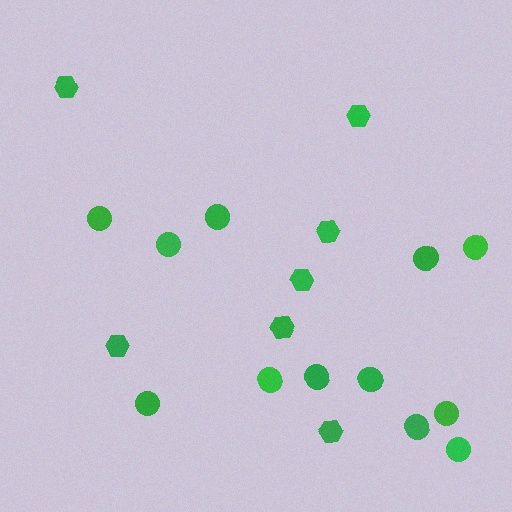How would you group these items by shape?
There are 2 groups: one group of hexagons (7) and one group of circles (12).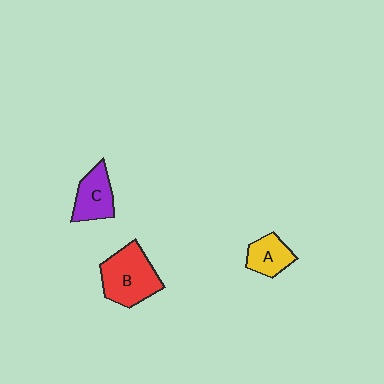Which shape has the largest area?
Shape B (red).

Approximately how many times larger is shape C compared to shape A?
Approximately 1.2 times.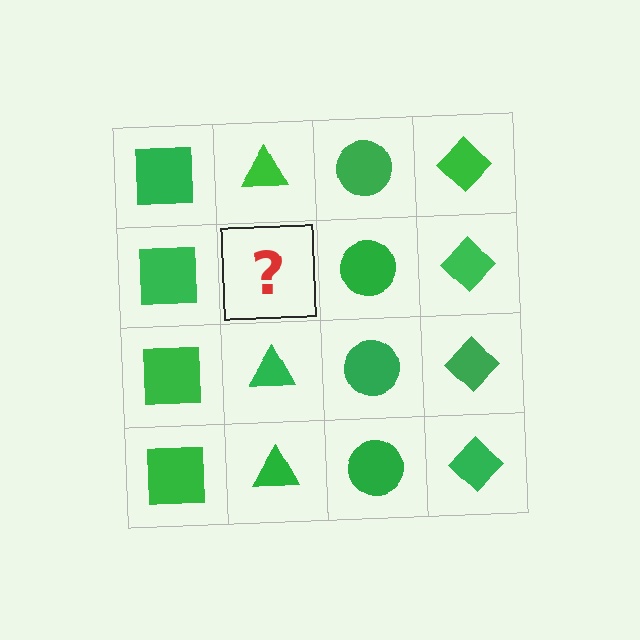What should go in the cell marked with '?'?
The missing cell should contain a green triangle.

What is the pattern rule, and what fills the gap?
The rule is that each column has a consistent shape. The gap should be filled with a green triangle.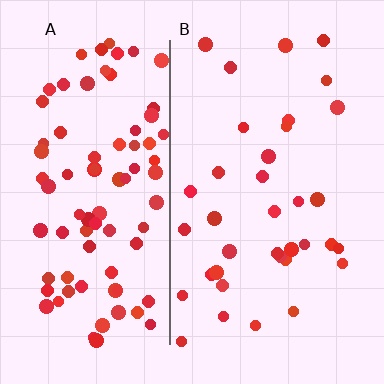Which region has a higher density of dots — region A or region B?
A (the left).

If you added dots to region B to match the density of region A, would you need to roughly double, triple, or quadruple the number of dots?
Approximately double.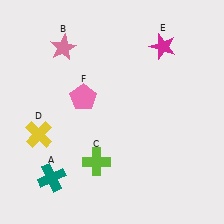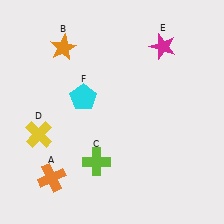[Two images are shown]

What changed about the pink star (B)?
In Image 1, B is pink. In Image 2, it changed to orange.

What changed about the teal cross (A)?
In Image 1, A is teal. In Image 2, it changed to orange.